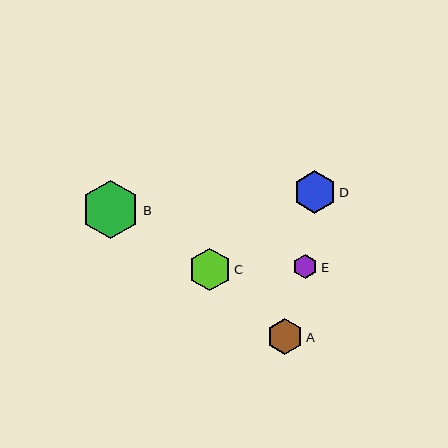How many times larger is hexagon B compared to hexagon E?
Hexagon B is approximately 2.4 times the size of hexagon E.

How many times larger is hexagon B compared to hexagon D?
Hexagon B is approximately 1.4 times the size of hexagon D.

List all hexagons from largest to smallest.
From largest to smallest: B, C, D, A, E.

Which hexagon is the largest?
Hexagon B is the largest with a size of approximately 59 pixels.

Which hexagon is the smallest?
Hexagon E is the smallest with a size of approximately 25 pixels.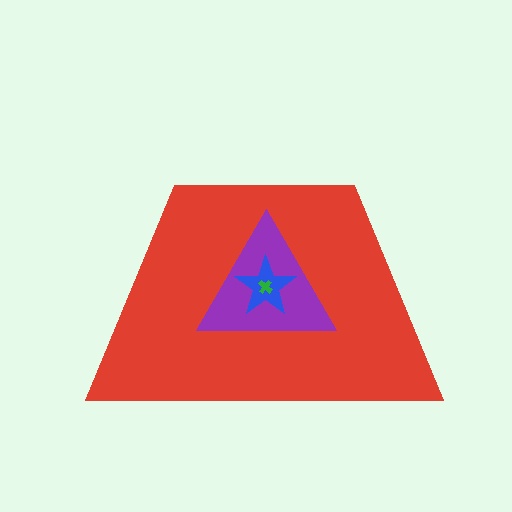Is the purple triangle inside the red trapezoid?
Yes.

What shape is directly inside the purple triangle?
The blue star.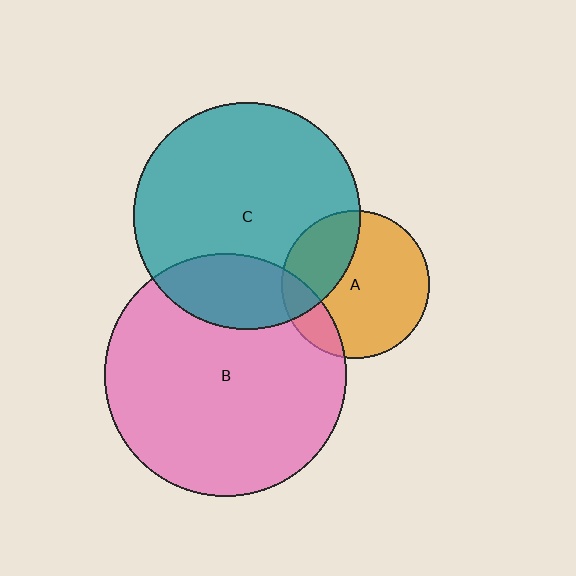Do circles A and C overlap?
Yes.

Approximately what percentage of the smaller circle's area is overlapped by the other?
Approximately 30%.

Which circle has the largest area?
Circle B (pink).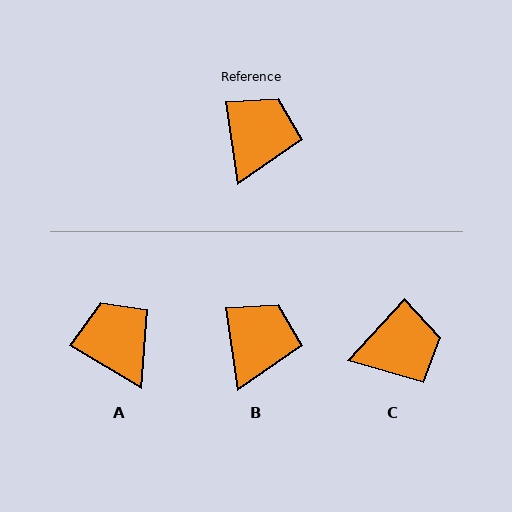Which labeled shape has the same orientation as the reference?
B.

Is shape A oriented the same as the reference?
No, it is off by about 51 degrees.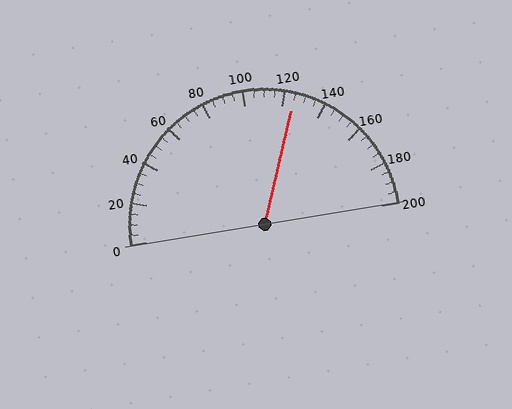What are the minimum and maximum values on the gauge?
The gauge ranges from 0 to 200.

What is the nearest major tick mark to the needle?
The nearest major tick mark is 120.